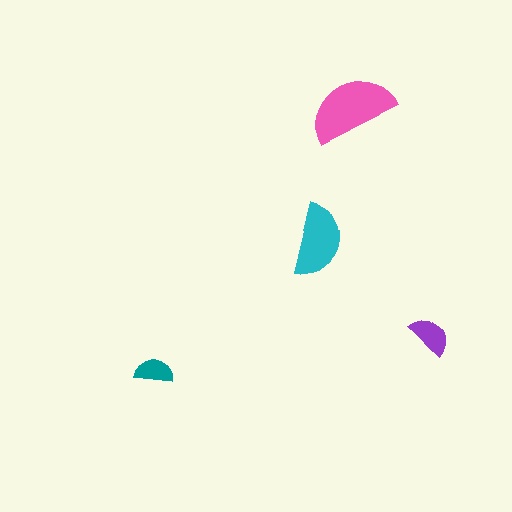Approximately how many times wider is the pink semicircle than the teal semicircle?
About 2 times wider.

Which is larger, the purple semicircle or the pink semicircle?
The pink one.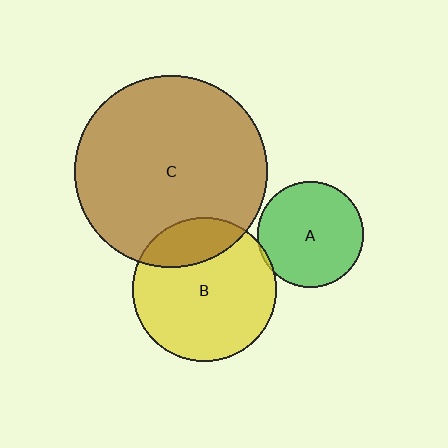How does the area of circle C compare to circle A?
Approximately 3.3 times.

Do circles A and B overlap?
Yes.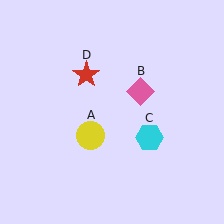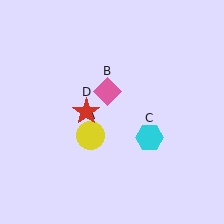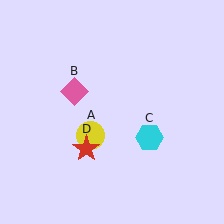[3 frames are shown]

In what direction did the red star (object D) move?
The red star (object D) moved down.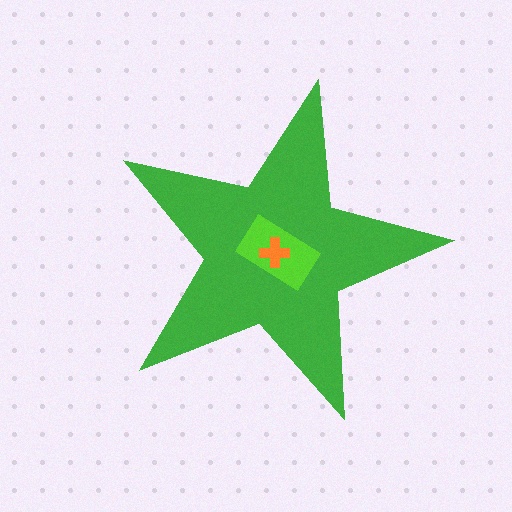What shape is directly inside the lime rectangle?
The orange cross.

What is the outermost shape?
The green star.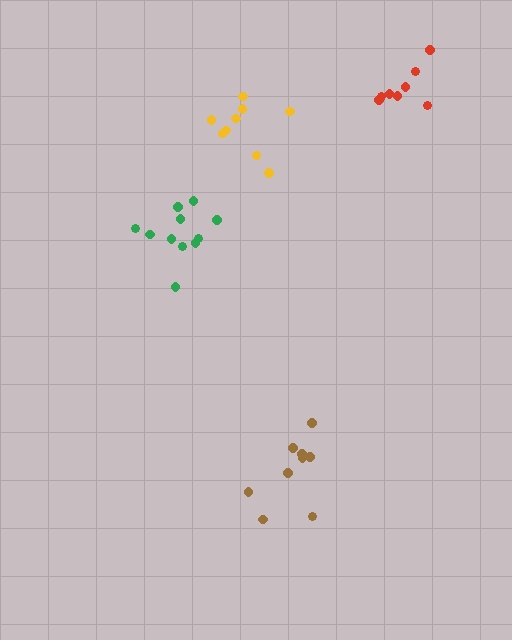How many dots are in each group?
Group 1: 9 dots, Group 2: 8 dots, Group 3: 9 dots, Group 4: 11 dots (37 total).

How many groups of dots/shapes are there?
There are 4 groups.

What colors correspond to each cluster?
The clusters are colored: yellow, red, brown, green.